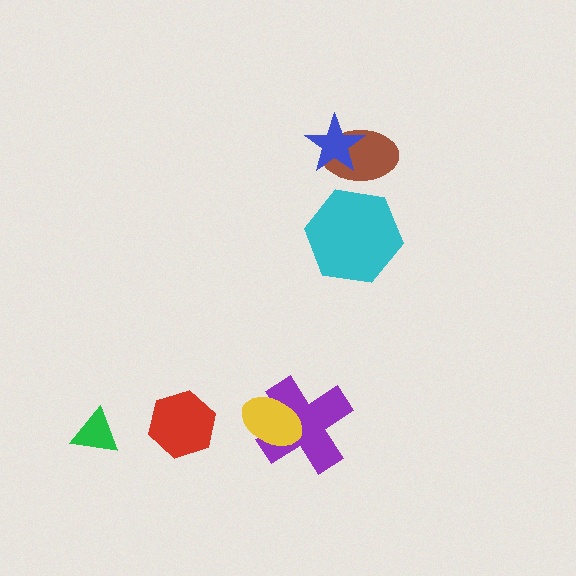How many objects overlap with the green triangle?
0 objects overlap with the green triangle.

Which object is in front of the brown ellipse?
The blue star is in front of the brown ellipse.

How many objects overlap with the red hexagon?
0 objects overlap with the red hexagon.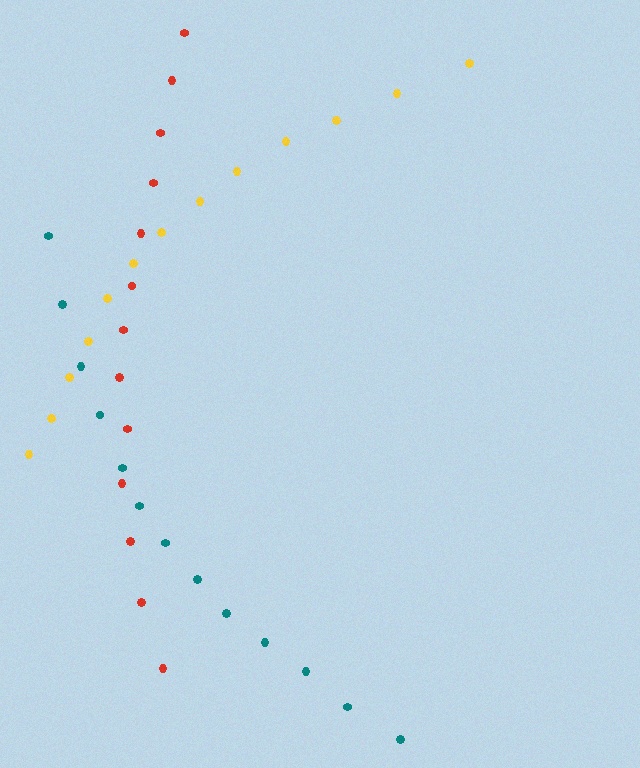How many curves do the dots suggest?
There are 3 distinct paths.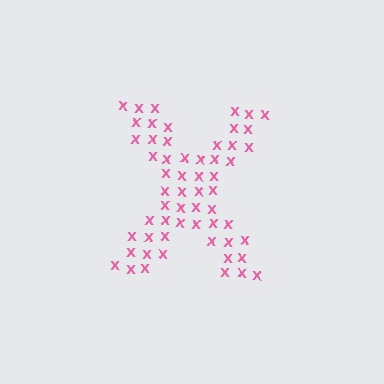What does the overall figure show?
The overall figure shows the letter X.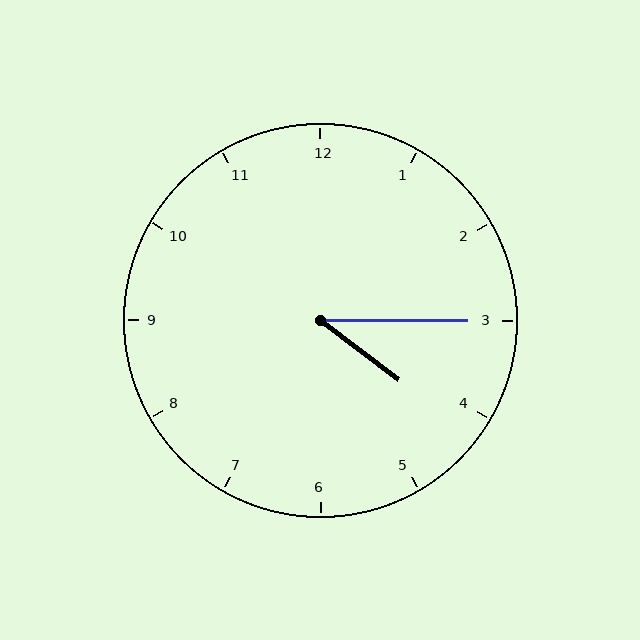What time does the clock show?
4:15.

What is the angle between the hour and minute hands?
Approximately 38 degrees.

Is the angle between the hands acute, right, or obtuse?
It is acute.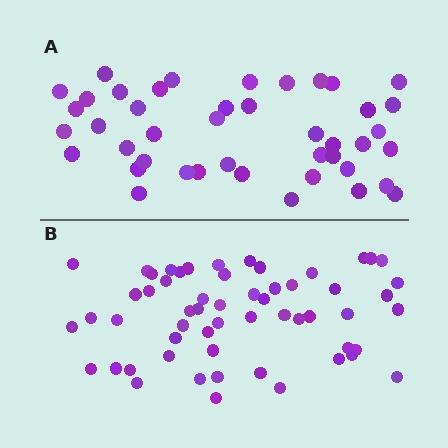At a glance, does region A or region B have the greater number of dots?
Region B (the bottom region) has more dots.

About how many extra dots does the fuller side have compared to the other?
Region B has approximately 15 more dots than region A.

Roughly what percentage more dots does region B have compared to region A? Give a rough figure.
About 35% more.